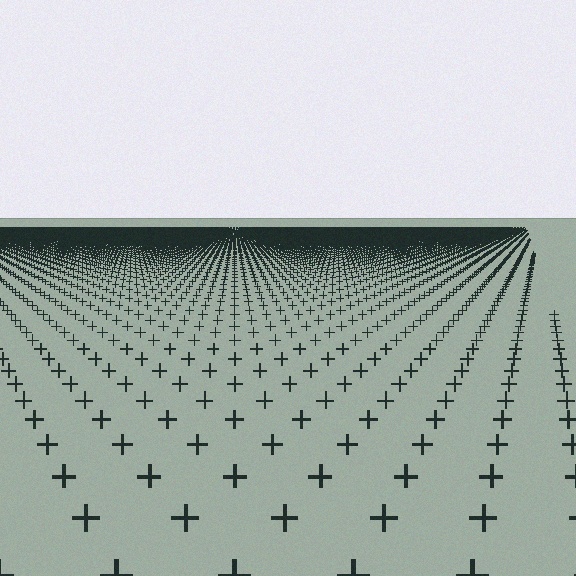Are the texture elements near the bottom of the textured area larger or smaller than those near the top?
Larger. Near the bottom, elements are closer to the viewer and appear at a bigger on-screen size.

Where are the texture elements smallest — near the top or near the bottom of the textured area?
Near the top.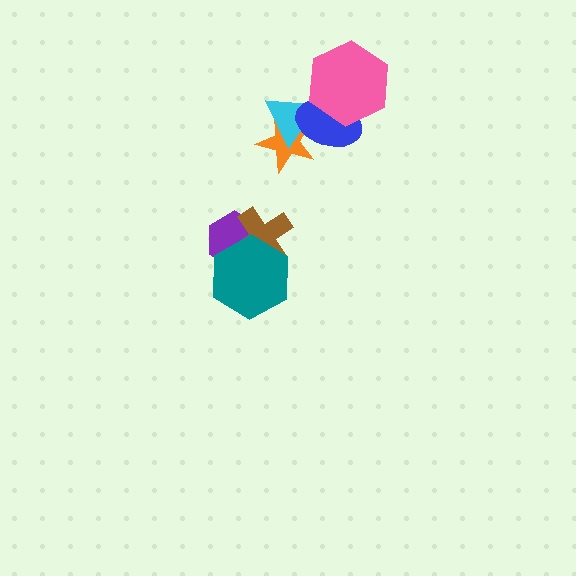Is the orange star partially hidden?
Yes, it is partially covered by another shape.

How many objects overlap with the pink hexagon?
1 object overlaps with the pink hexagon.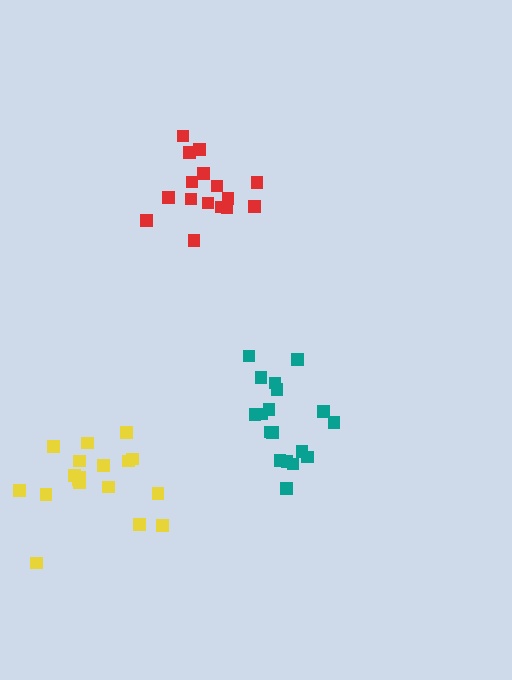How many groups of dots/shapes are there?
There are 3 groups.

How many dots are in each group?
Group 1: 16 dots, Group 2: 18 dots, Group 3: 18 dots (52 total).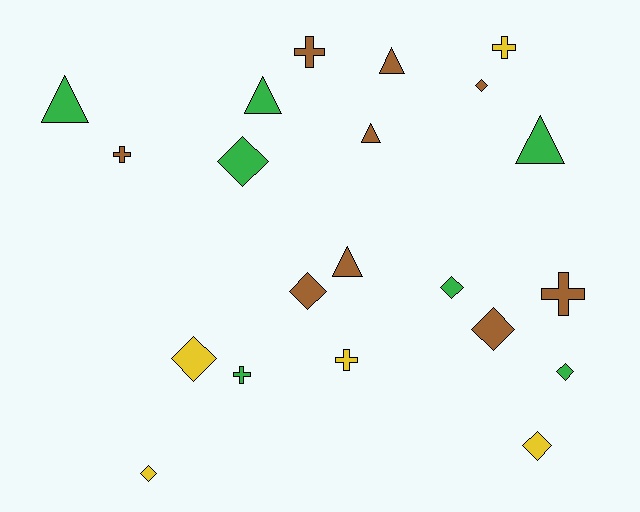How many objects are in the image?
There are 21 objects.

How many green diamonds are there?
There are 3 green diamonds.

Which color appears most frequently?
Brown, with 9 objects.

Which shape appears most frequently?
Diamond, with 9 objects.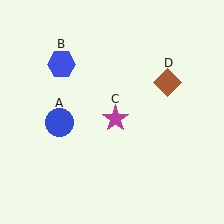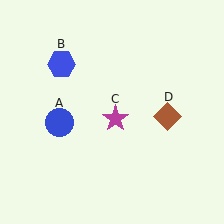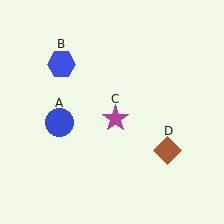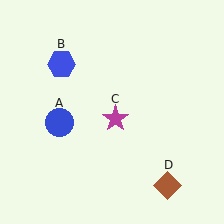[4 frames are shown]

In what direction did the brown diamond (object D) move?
The brown diamond (object D) moved down.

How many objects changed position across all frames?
1 object changed position: brown diamond (object D).